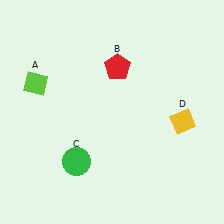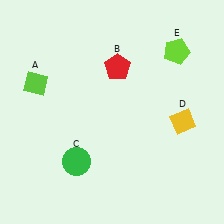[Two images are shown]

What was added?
A lime pentagon (E) was added in Image 2.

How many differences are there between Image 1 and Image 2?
There is 1 difference between the two images.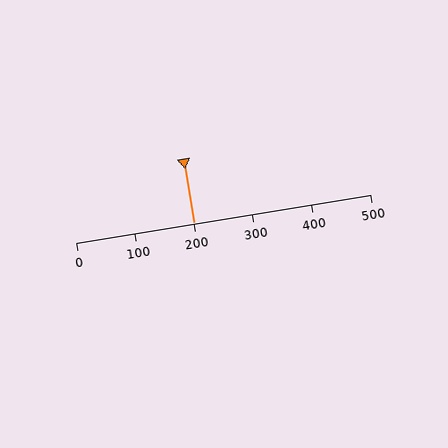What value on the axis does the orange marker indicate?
The marker indicates approximately 200.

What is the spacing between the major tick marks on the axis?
The major ticks are spaced 100 apart.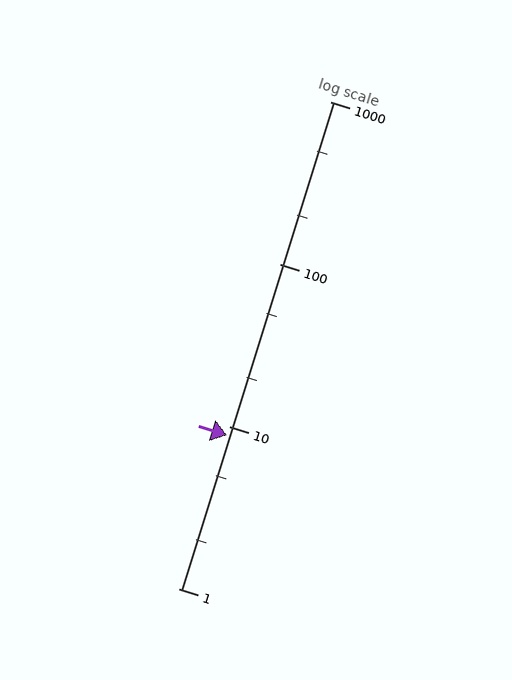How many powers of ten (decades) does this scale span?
The scale spans 3 decades, from 1 to 1000.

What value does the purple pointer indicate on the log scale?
The pointer indicates approximately 8.8.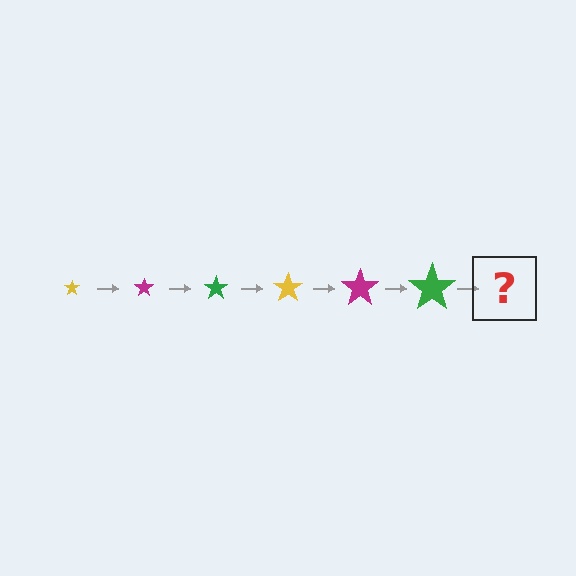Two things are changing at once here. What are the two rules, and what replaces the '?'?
The two rules are that the star grows larger each step and the color cycles through yellow, magenta, and green. The '?' should be a yellow star, larger than the previous one.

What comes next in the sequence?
The next element should be a yellow star, larger than the previous one.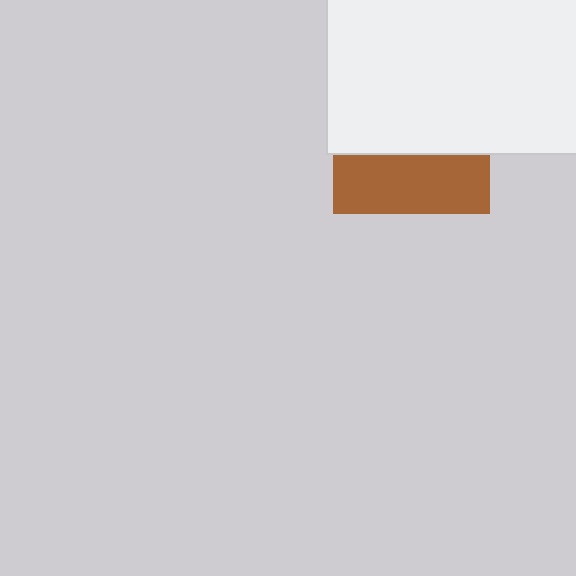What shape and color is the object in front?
The object in front is a white rectangle.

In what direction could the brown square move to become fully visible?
The brown square could move down. That would shift it out from behind the white rectangle entirely.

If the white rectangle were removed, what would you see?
You would see the complete brown square.